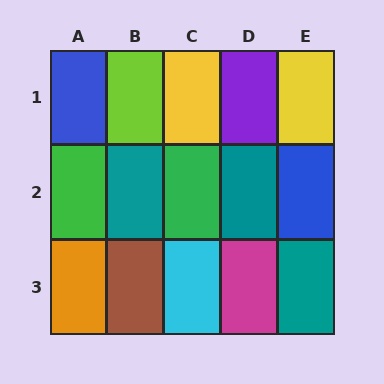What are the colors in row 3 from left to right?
Orange, brown, cyan, magenta, teal.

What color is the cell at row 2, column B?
Teal.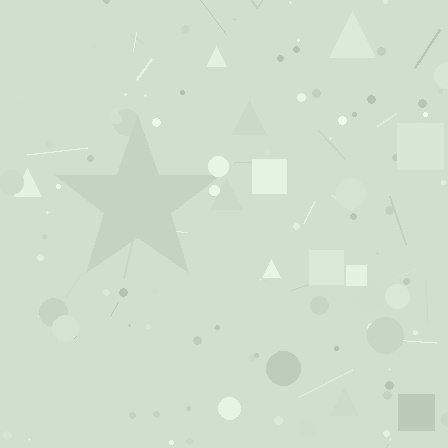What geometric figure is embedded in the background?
A star is embedded in the background.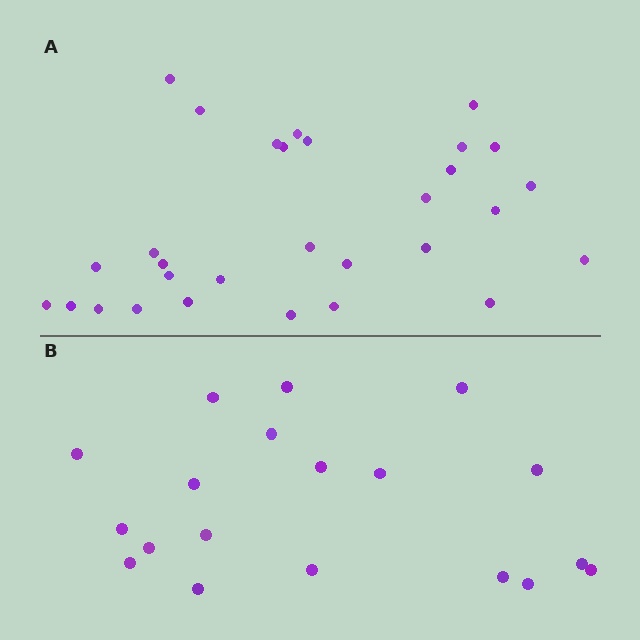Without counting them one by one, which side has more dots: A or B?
Region A (the top region) has more dots.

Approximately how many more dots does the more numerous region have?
Region A has roughly 12 or so more dots than region B.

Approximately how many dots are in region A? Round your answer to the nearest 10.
About 30 dots.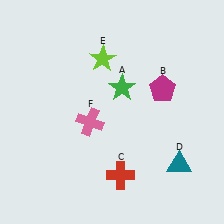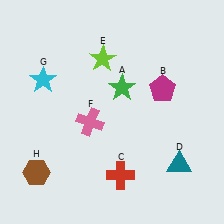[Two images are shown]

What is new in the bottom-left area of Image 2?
A brown hexagon (H) was added in the bottom-left area of Image 2.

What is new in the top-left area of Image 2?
A cyan star (G) was added in the top-left area of Image 2.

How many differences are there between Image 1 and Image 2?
There are 2 differences between the two images.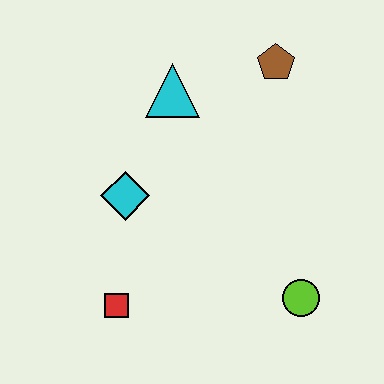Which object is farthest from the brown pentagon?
The red square is farthest from the brown pentagon.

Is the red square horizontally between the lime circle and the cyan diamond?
No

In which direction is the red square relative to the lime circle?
The red square is to the left of the lime circle.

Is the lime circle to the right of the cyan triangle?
Yes